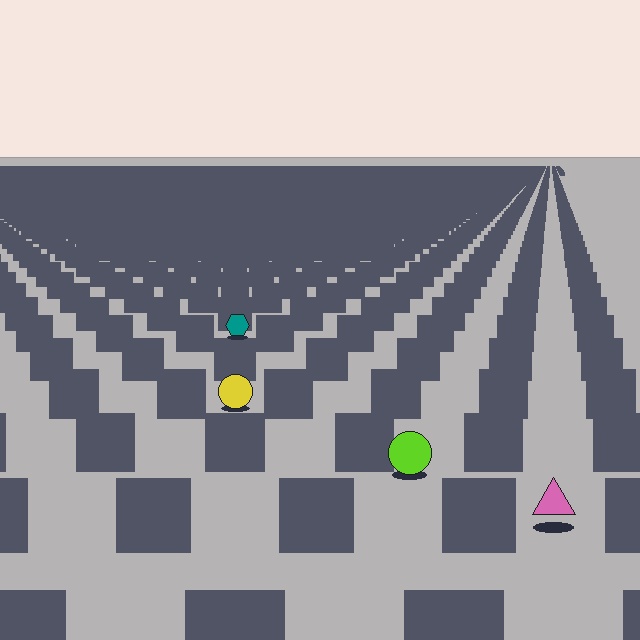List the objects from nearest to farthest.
From nearest to farthest: the pink triangle, the lime circle, the yellow circle, the teal hexagon.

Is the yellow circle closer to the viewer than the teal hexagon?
Yes. The yellow circle is closer — you can tell from the texture gradient: the ground texture is coarser near it.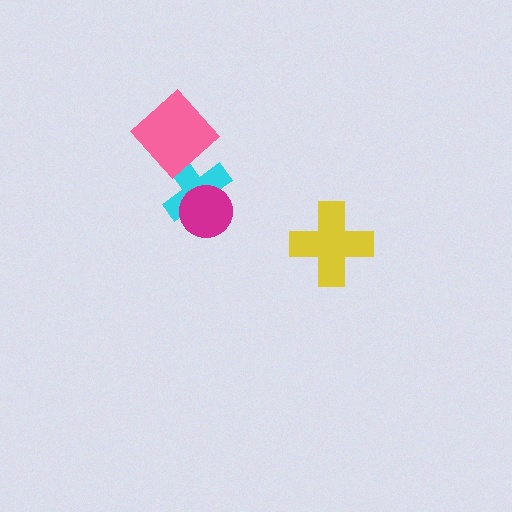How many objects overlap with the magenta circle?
1 object overlaps with the magenta circle.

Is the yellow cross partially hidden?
No, no other shape covers it.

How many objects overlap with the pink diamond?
0 objects overlap with the pink diamond.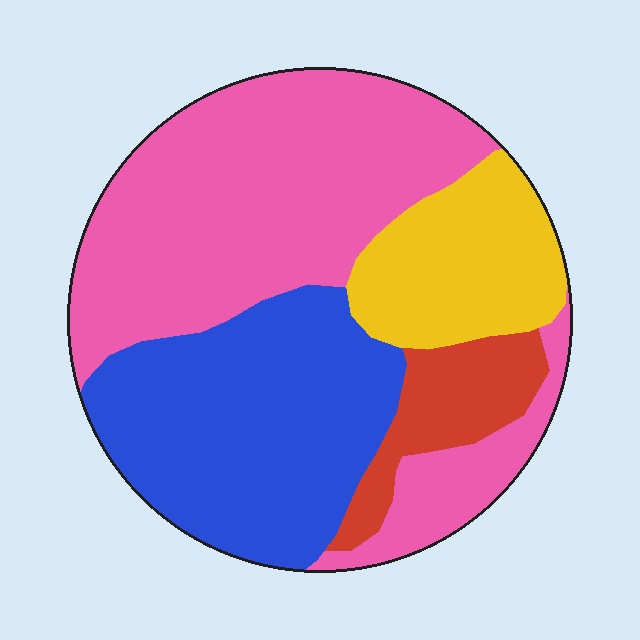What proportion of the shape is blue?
Blue covers roughly 30% of the shape.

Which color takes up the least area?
Red, at roughly 10%.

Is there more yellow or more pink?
Pink.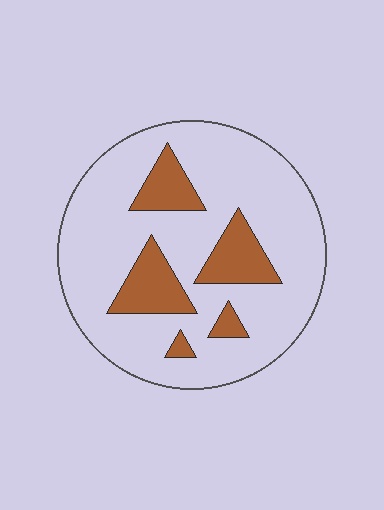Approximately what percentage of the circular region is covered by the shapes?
Approximately 20%.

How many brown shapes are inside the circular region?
5.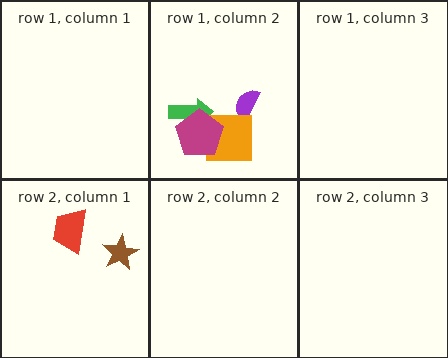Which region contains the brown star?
The row 2, column 1 region.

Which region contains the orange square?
The row 1, column 2 region.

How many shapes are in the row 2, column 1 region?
2.